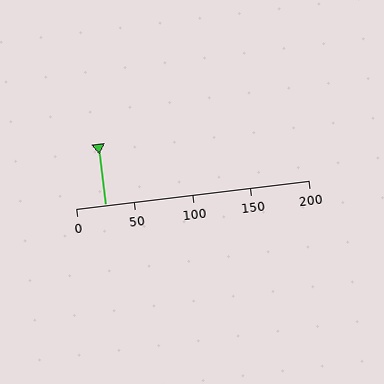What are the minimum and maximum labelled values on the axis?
The axis runs from 0 to 200.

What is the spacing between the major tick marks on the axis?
The major ticks are spaced 50 apart.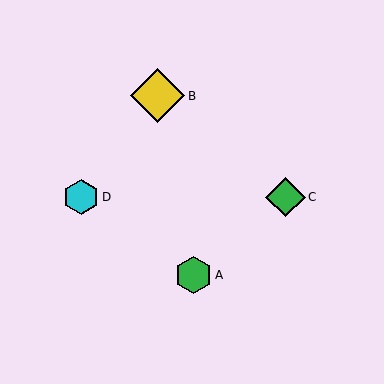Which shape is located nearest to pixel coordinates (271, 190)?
The green diamond (labeled C) at (286, 197) is nearest to that location.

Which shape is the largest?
The yellow diamond (labeled B) is the largest.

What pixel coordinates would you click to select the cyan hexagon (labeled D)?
Click at (81, 197) to select the cyan hexagon D.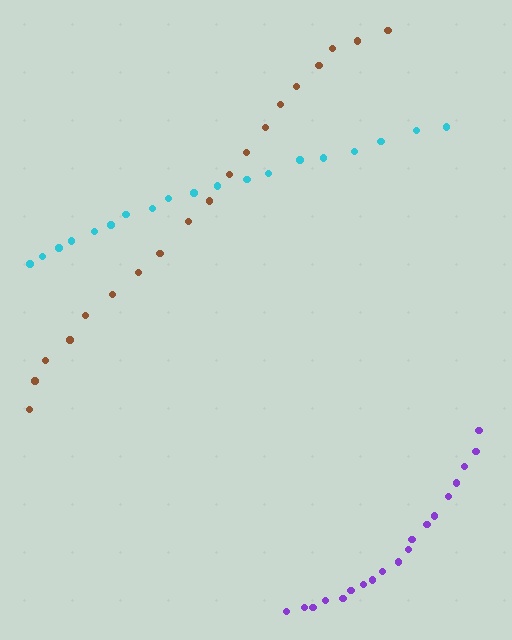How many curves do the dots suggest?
There are 3 distinct paths.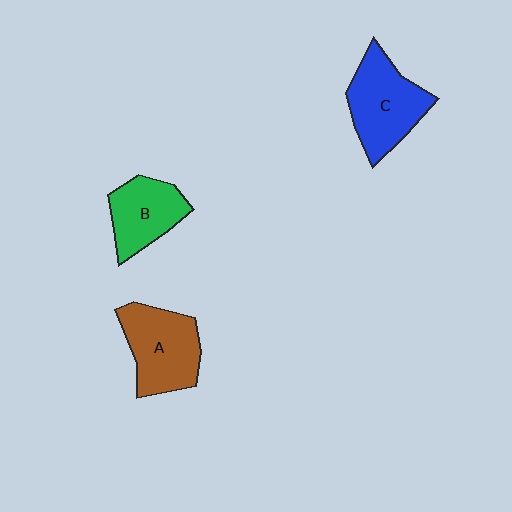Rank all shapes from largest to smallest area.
From largest to smallest: C (blue), A (brown), B (green).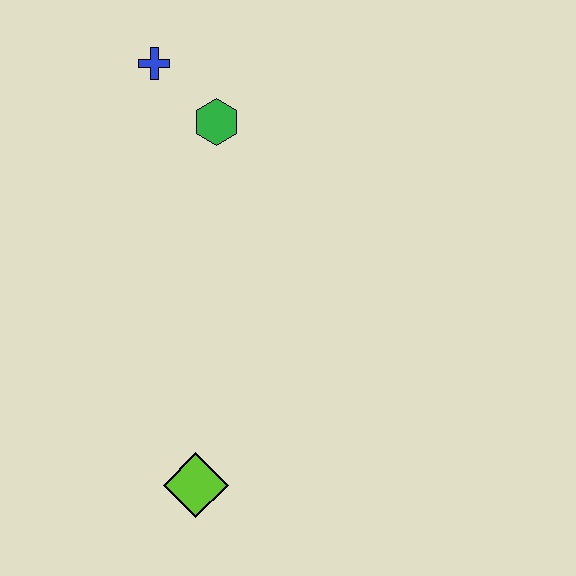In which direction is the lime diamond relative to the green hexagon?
The lime diamond is below the green hexagon.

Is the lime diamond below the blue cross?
Yes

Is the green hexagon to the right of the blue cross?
Yes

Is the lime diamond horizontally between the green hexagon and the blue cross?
Yes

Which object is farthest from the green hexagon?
The lime diamond is farthest from the green hexagon.